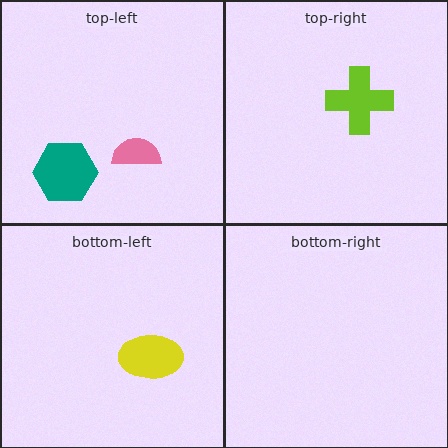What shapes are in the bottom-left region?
The yellow ellipse.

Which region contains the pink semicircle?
The top-left region.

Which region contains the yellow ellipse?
The bottom-left region.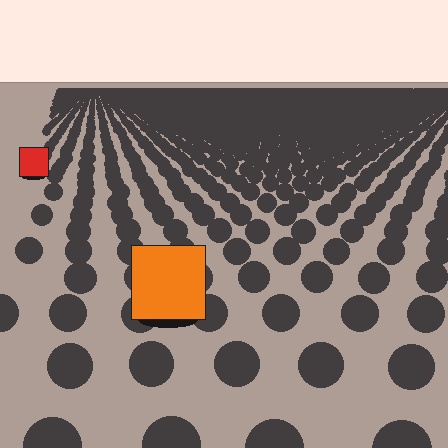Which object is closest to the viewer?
The orange square is closest. The texture marks near it are larger and more spread out.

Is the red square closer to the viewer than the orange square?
No. The orange square is closer — you can tell from the texture gradient: the ground texture is coarser near it.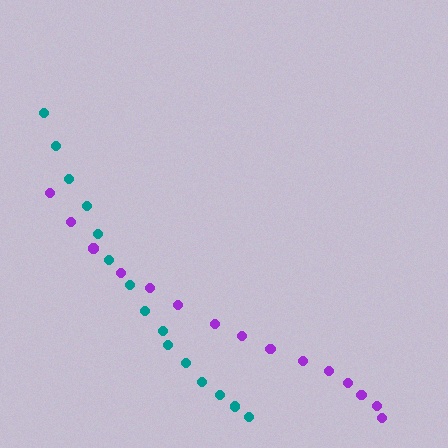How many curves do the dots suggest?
There are 2 distinct paths.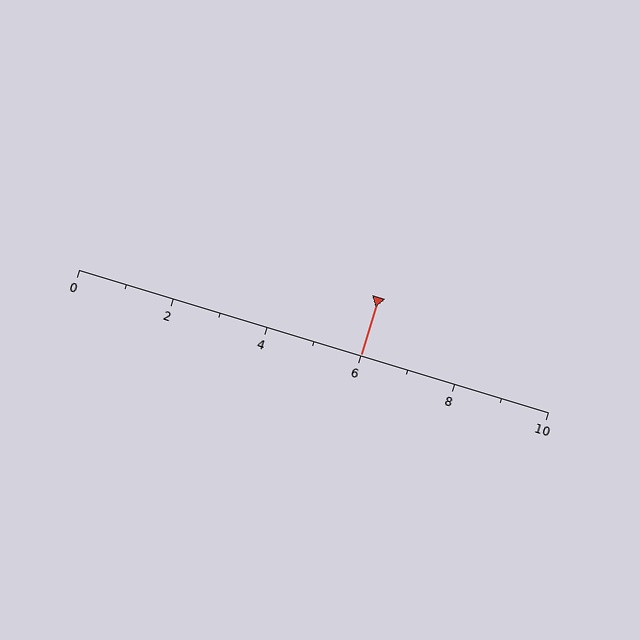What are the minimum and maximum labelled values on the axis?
The axis runs from 0 to 10.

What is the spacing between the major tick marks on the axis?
The major ticks are spaced 2 apart.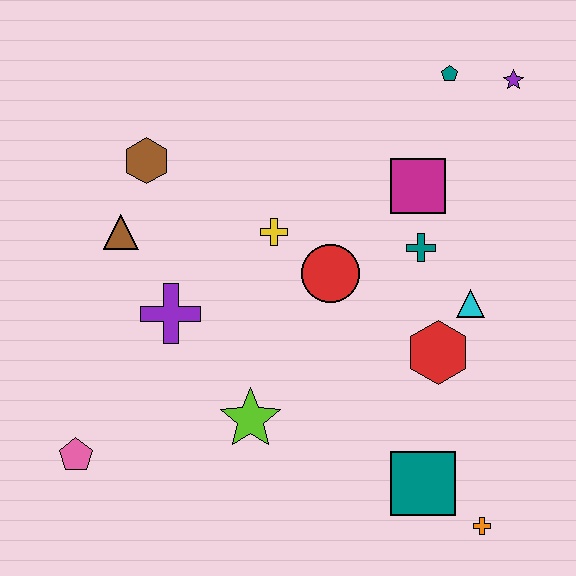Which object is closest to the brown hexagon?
The brown triangle is closest to the brown hexagon.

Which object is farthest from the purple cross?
The purple star is farthest from the purple cross.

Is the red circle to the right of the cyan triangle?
No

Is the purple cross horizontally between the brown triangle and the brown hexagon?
No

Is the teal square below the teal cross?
Yes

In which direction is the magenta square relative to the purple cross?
The magenta square is to the right of the purple cross.